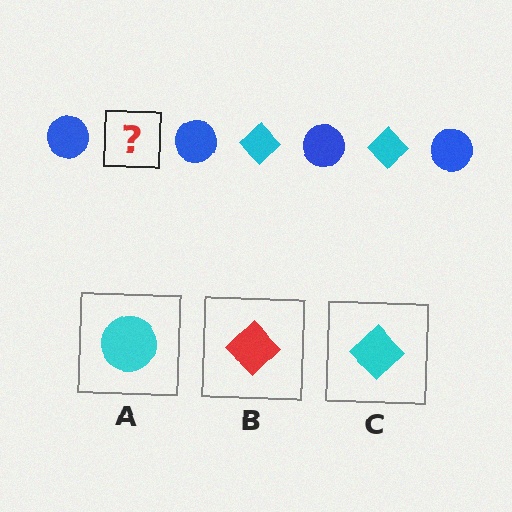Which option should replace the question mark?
Option C.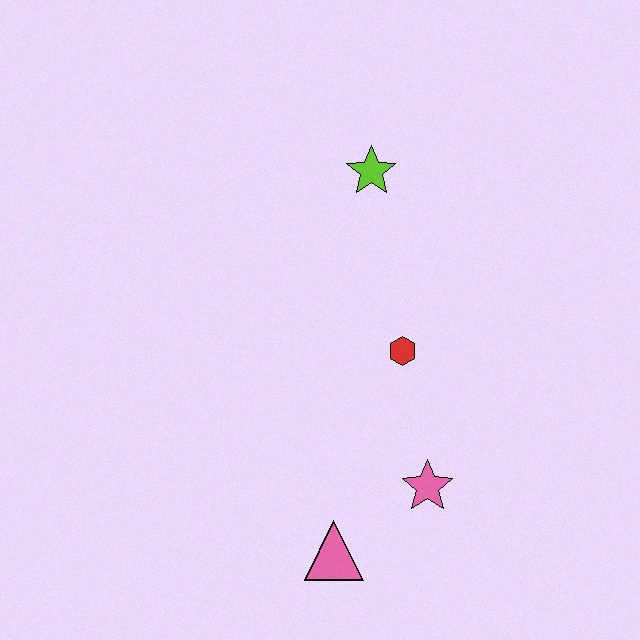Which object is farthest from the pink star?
The lime star is farthest from the pink star.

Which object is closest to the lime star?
The red hexagon is closest to the lime star.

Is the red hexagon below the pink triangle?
No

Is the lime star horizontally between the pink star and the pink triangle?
Yes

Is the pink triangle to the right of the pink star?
No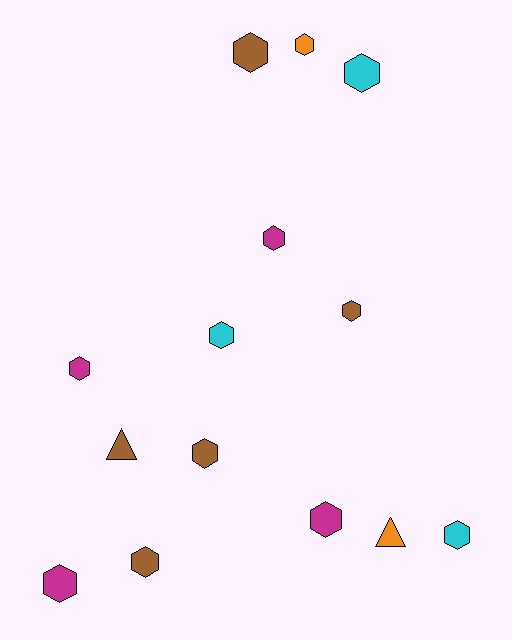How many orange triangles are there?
There is 1 orange triangle.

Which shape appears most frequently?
Hexagon, with 12 objects.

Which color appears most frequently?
Brown, with 5 objects.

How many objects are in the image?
There are 14 objects.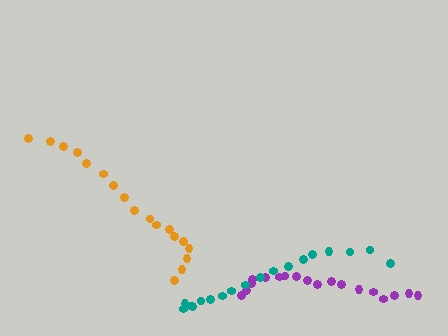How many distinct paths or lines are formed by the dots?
There are 3 distinct paths.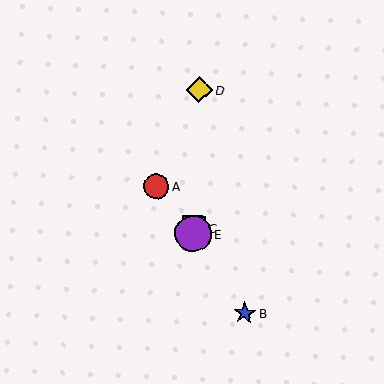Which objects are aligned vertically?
Objects C, D, E are aligned vertically.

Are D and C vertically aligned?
Yes, both are at x≈199.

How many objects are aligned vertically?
3 objects (C, D, E) are aligned vertically.